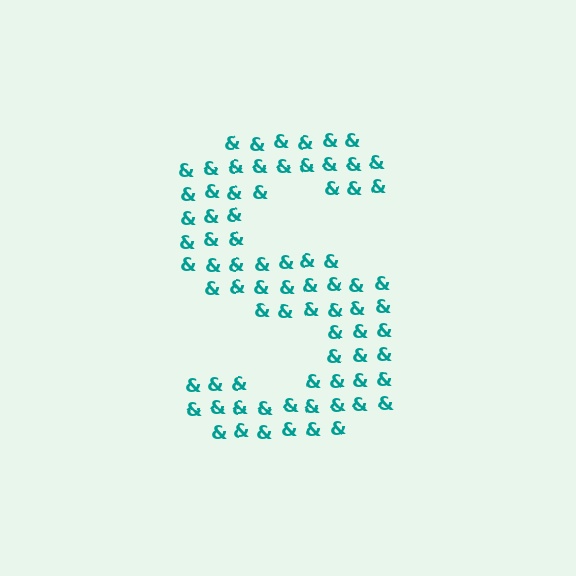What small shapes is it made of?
It is made of small ampersands.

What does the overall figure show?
The overall figure shows the letter S.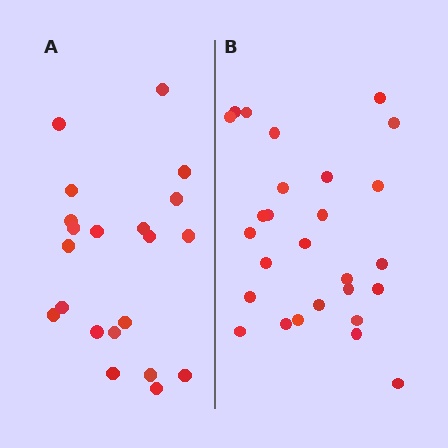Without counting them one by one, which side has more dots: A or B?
Region B (the right region) has more dots.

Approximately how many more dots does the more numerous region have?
Region B has about 6 more dots than region A.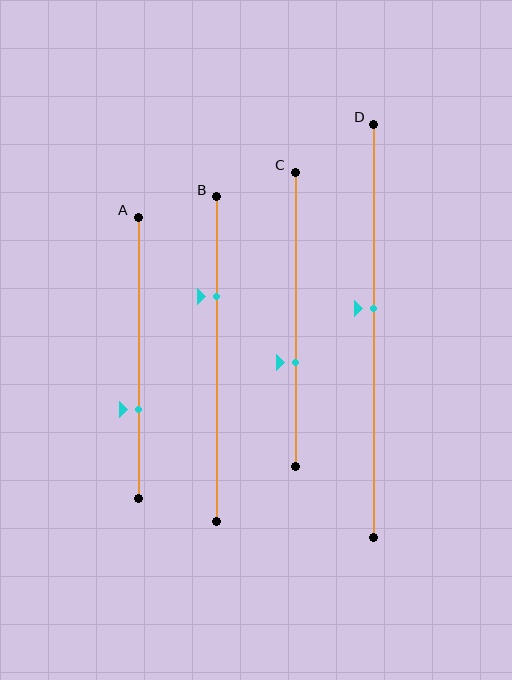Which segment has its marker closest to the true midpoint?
Segment D has its marker closest to the true midpoint.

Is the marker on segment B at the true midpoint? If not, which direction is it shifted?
No, the marker on segment B is shifted upward by about 19% of the segment length.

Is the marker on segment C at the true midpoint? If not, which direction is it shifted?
No, the marker on segment C is shifted downward by about 15% of the segment length.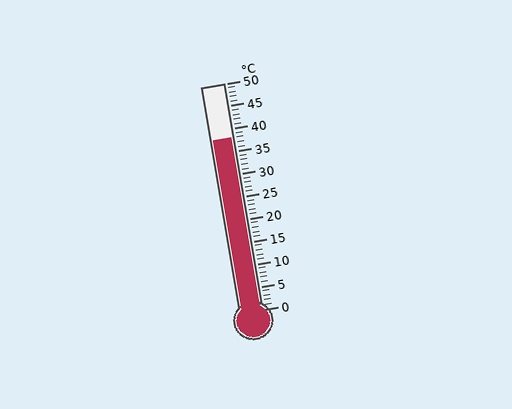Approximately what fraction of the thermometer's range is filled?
The thermometer is filled to approximately 75% of its range.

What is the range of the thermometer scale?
The thermometer scale ranges from 0°C to 50°C.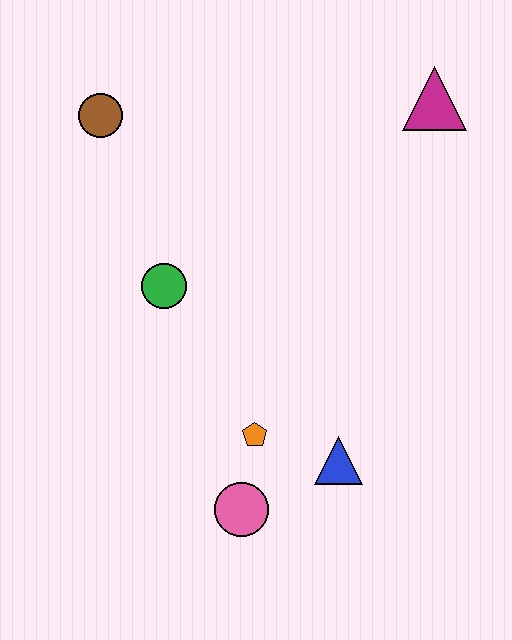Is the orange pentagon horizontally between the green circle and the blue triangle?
Yes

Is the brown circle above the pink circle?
Yes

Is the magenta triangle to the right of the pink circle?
Yes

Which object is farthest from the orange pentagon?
The magenta triangle is farthest from the orange pentagon.